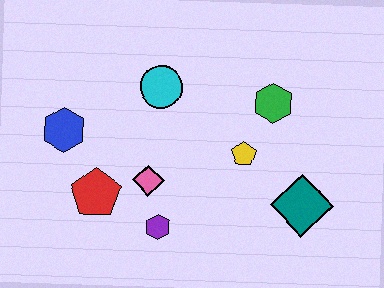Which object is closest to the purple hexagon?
The pink diamond is closest to the purple hexagon.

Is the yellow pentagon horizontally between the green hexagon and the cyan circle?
Yes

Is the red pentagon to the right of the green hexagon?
No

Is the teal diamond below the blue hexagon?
Yes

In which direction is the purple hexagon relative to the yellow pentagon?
The purple hexagon is to the left of the yellow pentagon.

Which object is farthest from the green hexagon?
The blue hexagon is farthest from the green hexagon.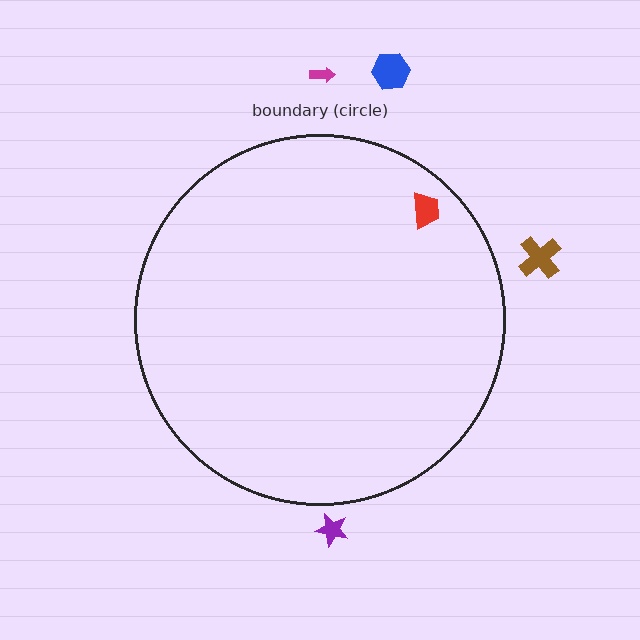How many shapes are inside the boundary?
1 inside, 4 outside.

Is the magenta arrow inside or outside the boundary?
Outside.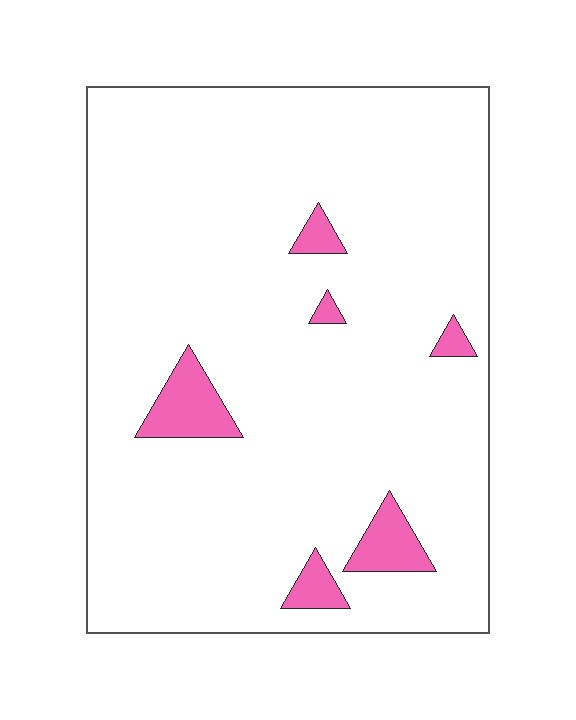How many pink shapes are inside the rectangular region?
6.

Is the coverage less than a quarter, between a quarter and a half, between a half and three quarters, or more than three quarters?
Less than a quarter.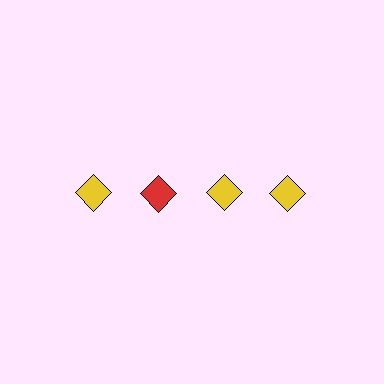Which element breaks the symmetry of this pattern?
The red diamond in the top row, second from left column breaks the symmetry. All other shapes are yellow diamonds.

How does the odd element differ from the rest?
It has a different color: red instead of yellow.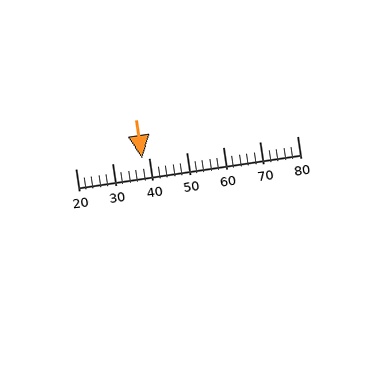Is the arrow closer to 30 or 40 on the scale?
The arrow is closer to 40.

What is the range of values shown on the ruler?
The ruler shows values from 20 to 80.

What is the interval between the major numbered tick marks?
The major tick marks are spaced 10 units apart.